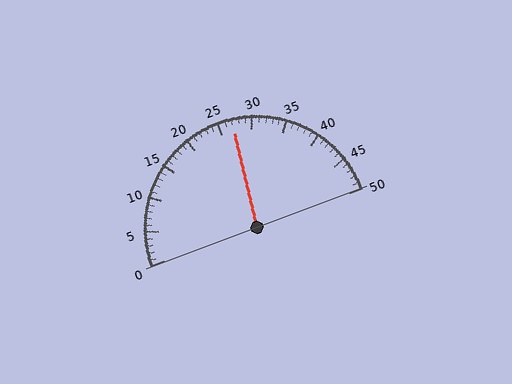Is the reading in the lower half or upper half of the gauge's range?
The reading is in the upper half of the range (0 to 50).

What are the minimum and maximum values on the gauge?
The gauge ranges from 0 to 50.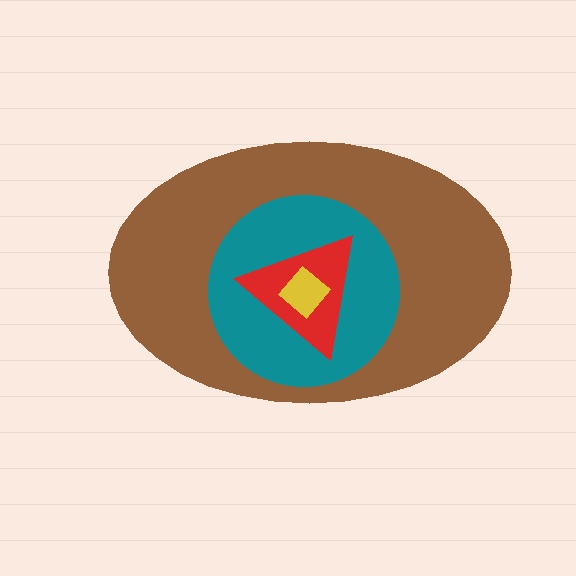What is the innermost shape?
The yellow diamond.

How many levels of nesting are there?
4.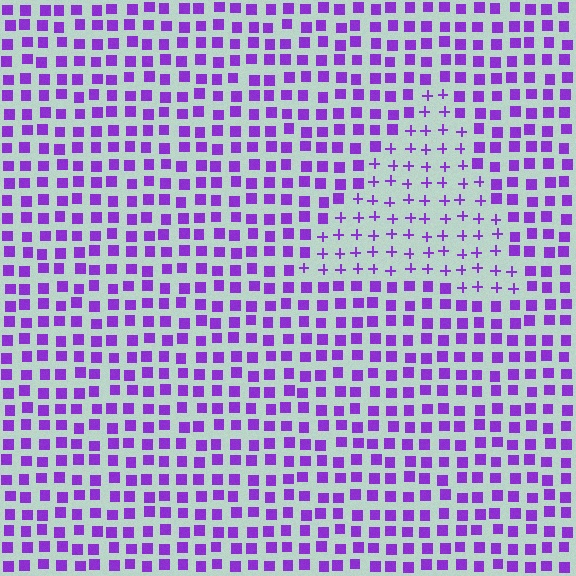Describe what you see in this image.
The image is filled with small purple elements arranged in a uniform grid. A triangle-shaped region contains plus signs, while the surrounding area contains squares. The boundary is defined purely by the change in element shape.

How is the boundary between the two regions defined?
The boundary is defined by a change in element shape: plus signs inside vs. squares outside. All elements share the same color and spacing.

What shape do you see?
I see a triangle.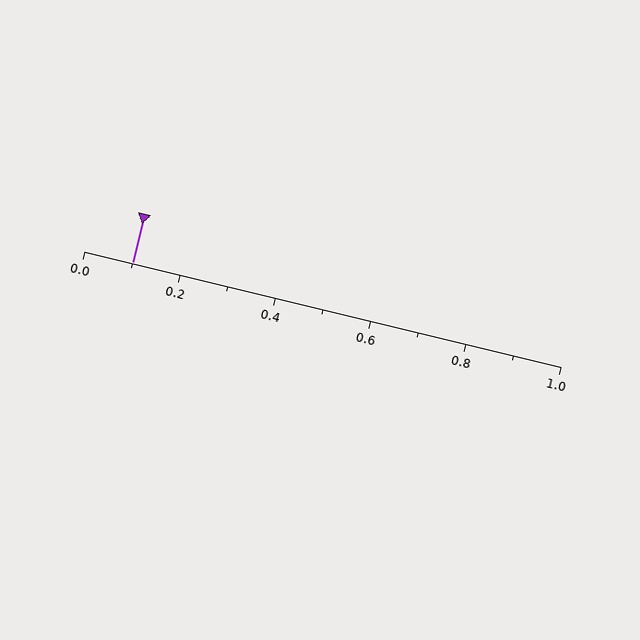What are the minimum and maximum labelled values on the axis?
The axis runs from 0.0 to 1.0.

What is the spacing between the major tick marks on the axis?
The major ticks are spaced 0.2 apart.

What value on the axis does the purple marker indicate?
The marker indicates approximately 0.1.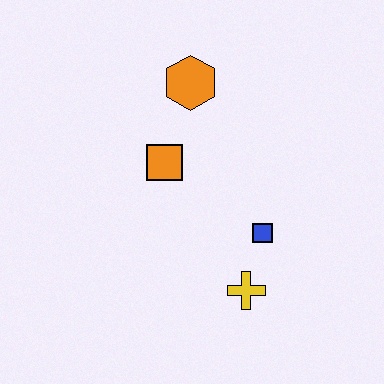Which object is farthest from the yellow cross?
The orange hexagon is farthest from the yellow cross.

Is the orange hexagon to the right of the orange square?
Yes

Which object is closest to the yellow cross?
The blue square is closest to the yellow cross.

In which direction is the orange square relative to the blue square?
The orange square is to the left of the blue square.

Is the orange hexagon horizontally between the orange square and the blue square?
Yes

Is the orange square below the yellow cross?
No